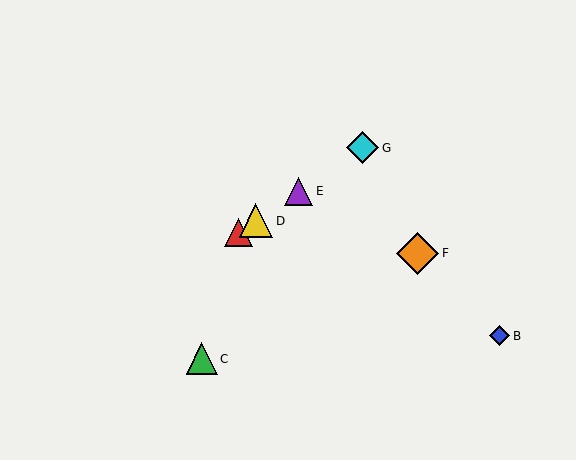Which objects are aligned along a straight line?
Objects A, D, E, G are aligned along a straight line.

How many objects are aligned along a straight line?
4 objects (A, D, E, G) are aligned along a straight line.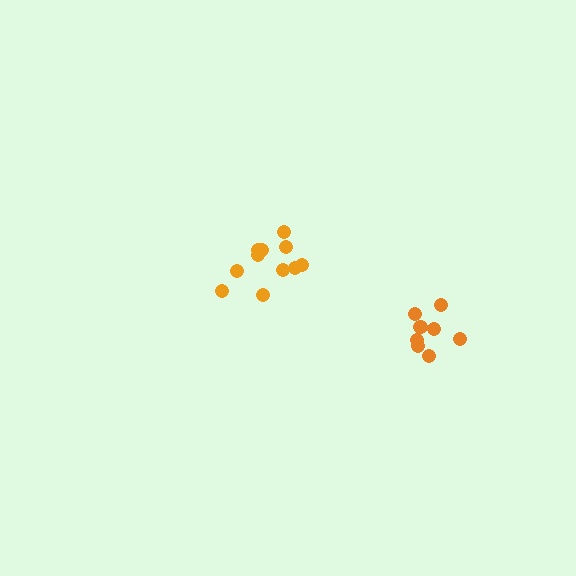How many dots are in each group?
Group 1: 11 dots, Group 2: 8 dots (19 total).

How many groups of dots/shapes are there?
There are 2 groups.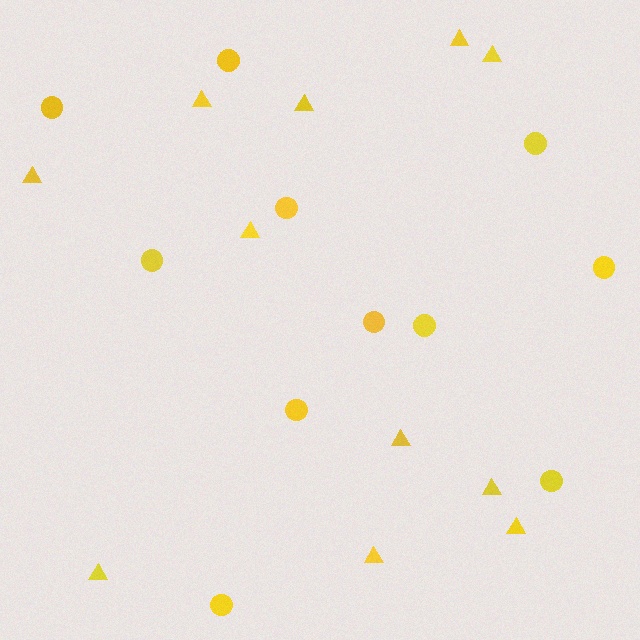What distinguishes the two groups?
There are 2 groups: one group of circles (11) and one group of triangles (11).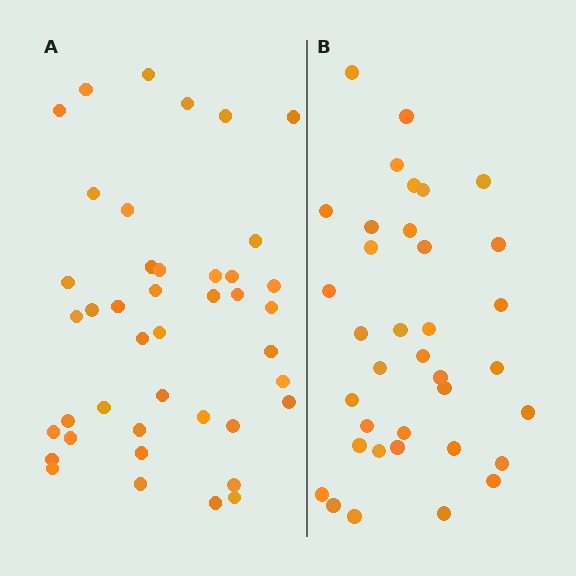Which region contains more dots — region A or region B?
Region A (the left region) has more dots.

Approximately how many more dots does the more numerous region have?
Region A has about 6 more dots than region B.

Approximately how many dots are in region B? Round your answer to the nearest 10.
About 40 dots. (The exact count is 36, which rounds to 40.)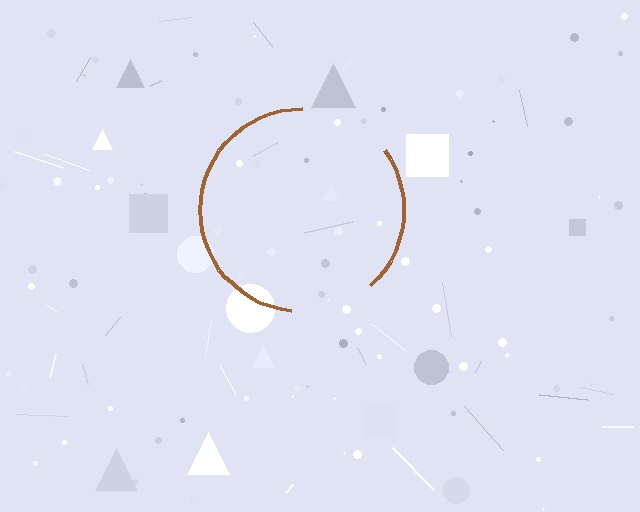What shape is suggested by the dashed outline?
The dashed outline suggests a circle.